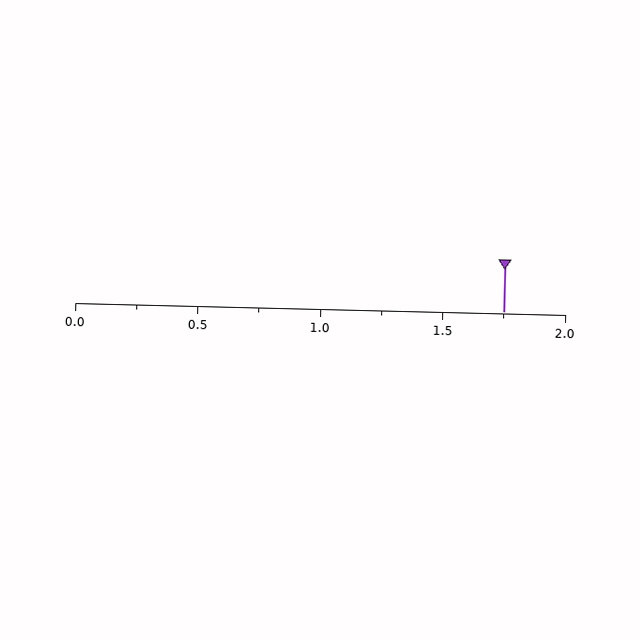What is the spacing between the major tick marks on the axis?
The major ticks are spaced 0.5 apart.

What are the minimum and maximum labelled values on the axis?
The axis runs from 0.0 to 2.0.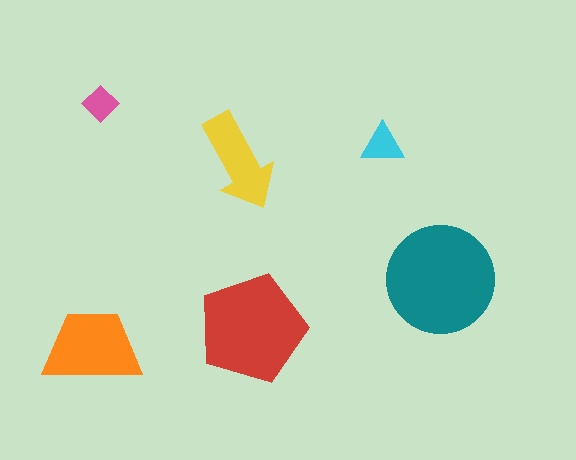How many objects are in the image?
There are 6 objects in the image.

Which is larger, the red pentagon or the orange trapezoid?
The red pentagon.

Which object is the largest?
The teal circle.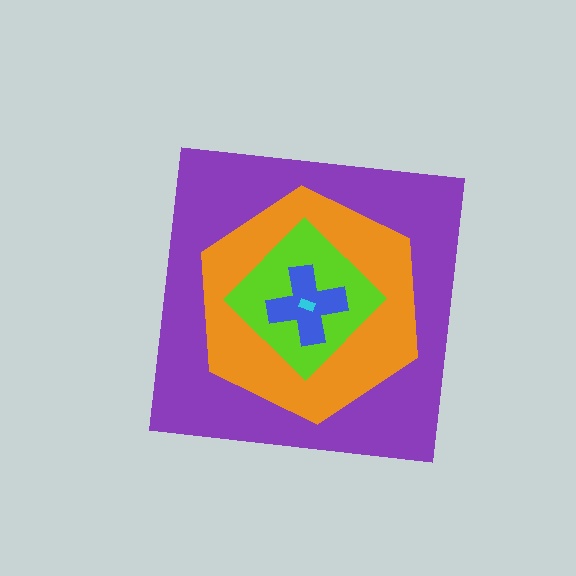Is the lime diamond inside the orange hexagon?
Yes.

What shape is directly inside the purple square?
The orange hexagon.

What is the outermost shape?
The purple square.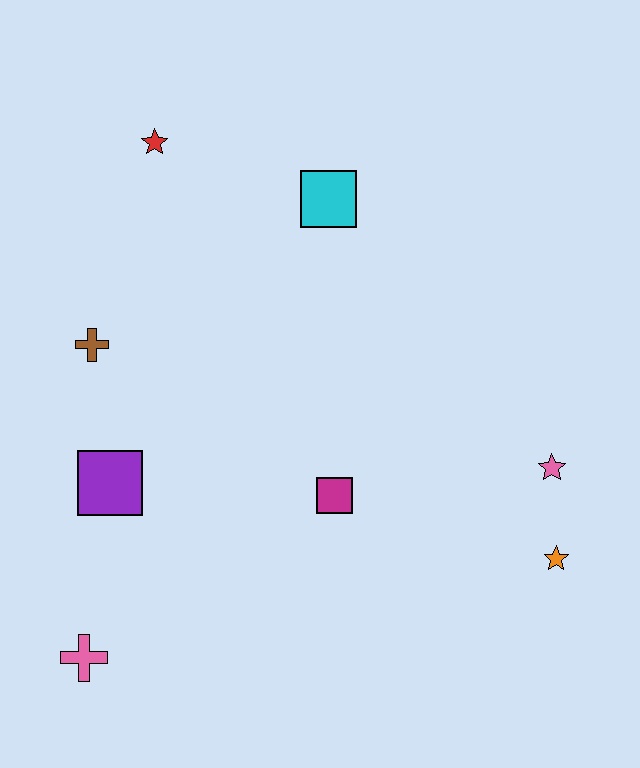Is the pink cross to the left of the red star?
Yes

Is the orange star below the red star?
Yes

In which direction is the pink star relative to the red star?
The pink star is to the right of the red star.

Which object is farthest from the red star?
The orange star is farthest from the red star.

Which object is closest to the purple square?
The brown cross is closest to the purple square.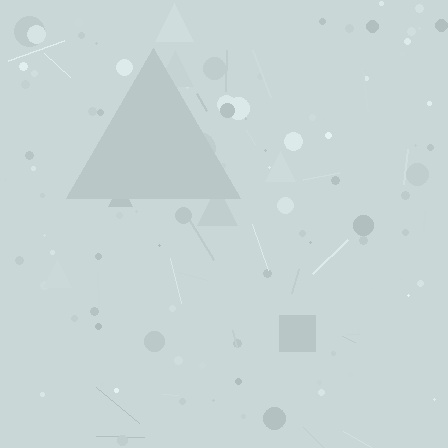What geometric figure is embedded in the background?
A triangle is embedded in the background.